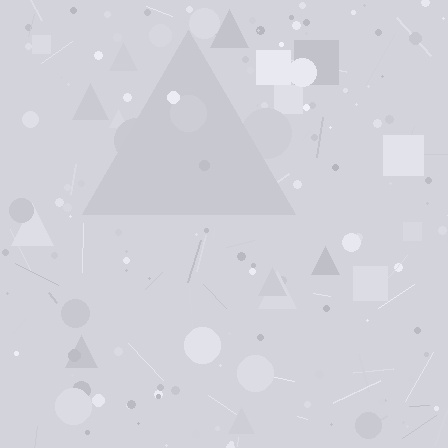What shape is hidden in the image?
A triangle is hidden in the image.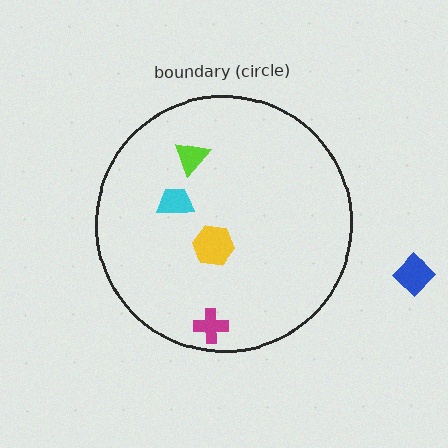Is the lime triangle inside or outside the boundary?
Inside.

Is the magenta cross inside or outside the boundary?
Inside.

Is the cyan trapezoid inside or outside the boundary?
Inside.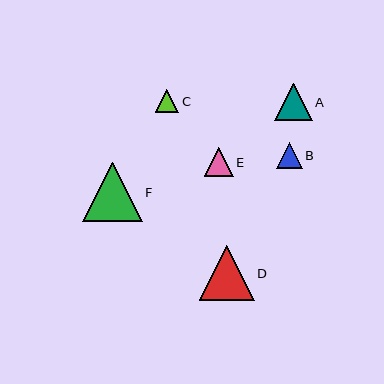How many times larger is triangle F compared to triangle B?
Triangle F is approximately 2.3 times the size of triangle B.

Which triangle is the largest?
Triangle F is the largest with a size of approximately 60 pixels.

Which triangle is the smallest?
Triangle C is the smallest with a size of approximately 24 pixels.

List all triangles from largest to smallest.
From largest to smallest: F, D, A, E, B, C.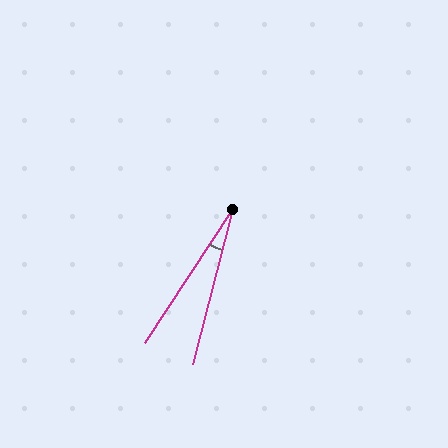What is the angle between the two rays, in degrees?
Approximately 19 degrees.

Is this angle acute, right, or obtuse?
It is acute.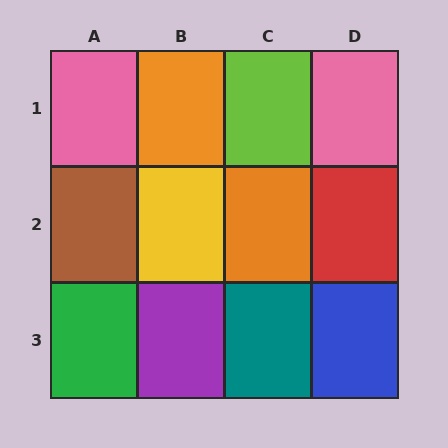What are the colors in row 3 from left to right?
Green, purple, teal, blue.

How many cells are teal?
1 cell is teal.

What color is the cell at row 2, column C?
Orange.